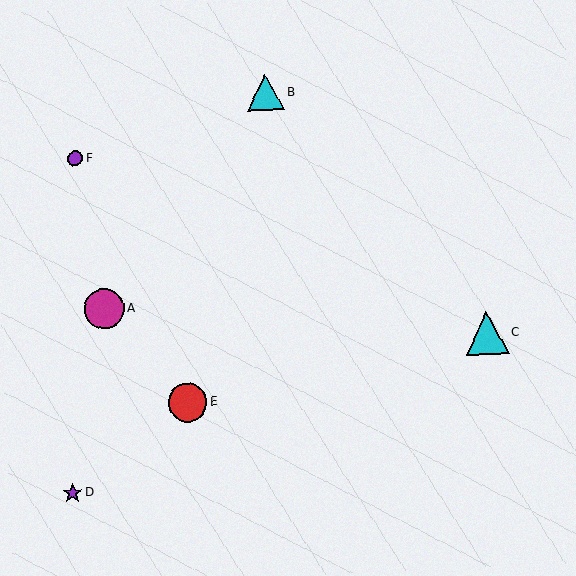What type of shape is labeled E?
Shape E is a red circle.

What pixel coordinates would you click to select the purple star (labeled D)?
Click at (73, 493) to select the purple star D.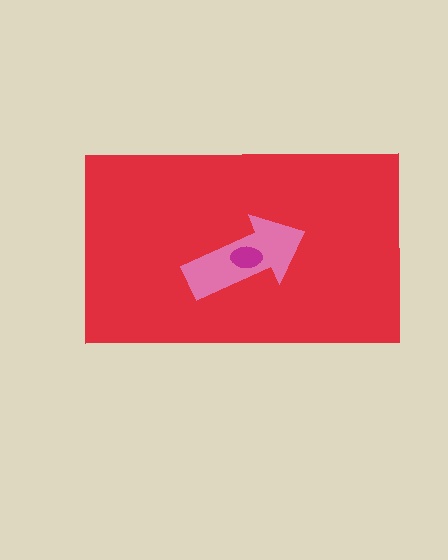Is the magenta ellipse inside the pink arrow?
Yes.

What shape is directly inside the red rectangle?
The pink arrow.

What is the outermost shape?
The red rectangle.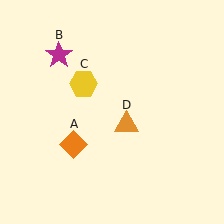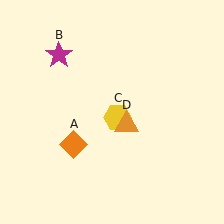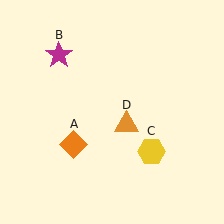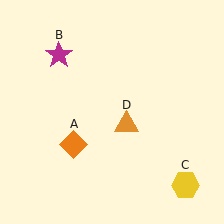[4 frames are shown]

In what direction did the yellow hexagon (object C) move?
The yellow hexagon (object C) moved down and to the right.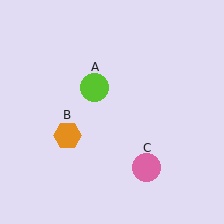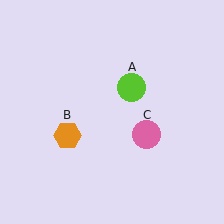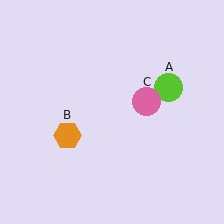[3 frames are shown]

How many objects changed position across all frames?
2 objects changed position: lime circle (object A), pink circle (object C).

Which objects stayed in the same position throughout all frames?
Orange hexagon (object B) remained stationary.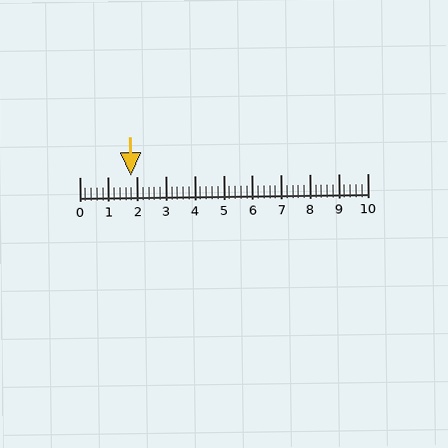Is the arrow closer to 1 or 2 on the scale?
The arrow is closer to 2.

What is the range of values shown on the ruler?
The ruler shows values from 0 to 10.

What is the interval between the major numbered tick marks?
The major tick marks are spaced 1 units apart.